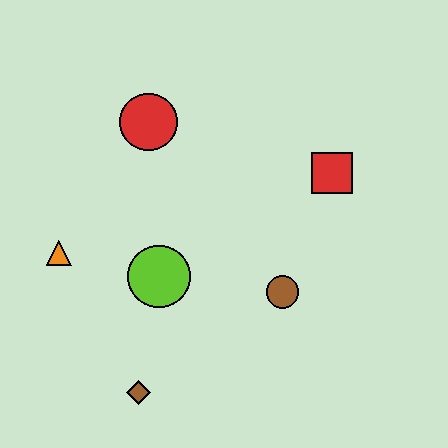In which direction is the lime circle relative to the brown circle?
The lime circle is to the left of the brown circle.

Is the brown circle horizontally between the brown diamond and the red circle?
No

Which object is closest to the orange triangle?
The lime circle is closest to the orange triangle.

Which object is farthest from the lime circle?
The red square is farthest from the lime circle.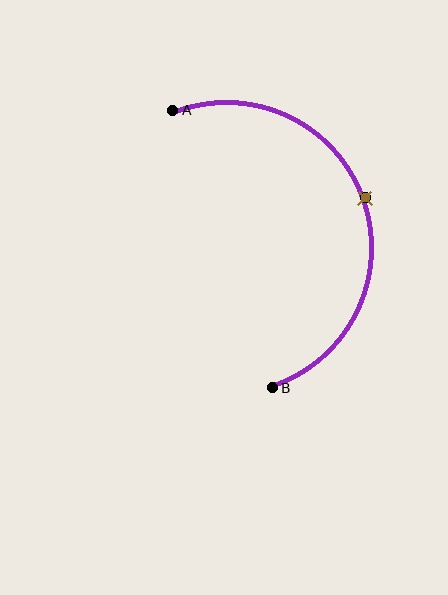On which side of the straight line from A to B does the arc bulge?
The arc bulges to the right of the straight line connecting A and B.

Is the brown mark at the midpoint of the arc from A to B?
Yes. The brown mark lies on the arc at equal arc-length from both A and B — it is the arc midpoint.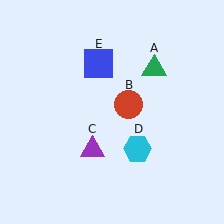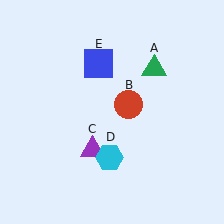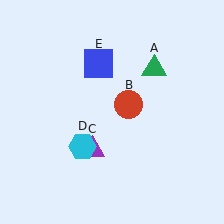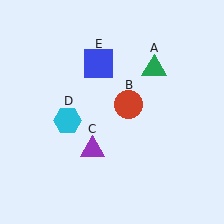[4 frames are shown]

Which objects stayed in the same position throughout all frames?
Green triangle (object A) and red circle (object B) and purple triangle (object C) and blue square (object E) remained stationary.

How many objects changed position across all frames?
1 object changed position: cyan hexagon (object D).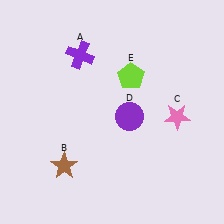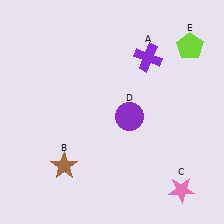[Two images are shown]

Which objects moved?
The objects that moved are: the purple cross (A), the pink star (C), the lime pentagon (E).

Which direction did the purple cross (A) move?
The purple cross (A) moved right.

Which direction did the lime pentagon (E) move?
The lime pentagon (E) moved right.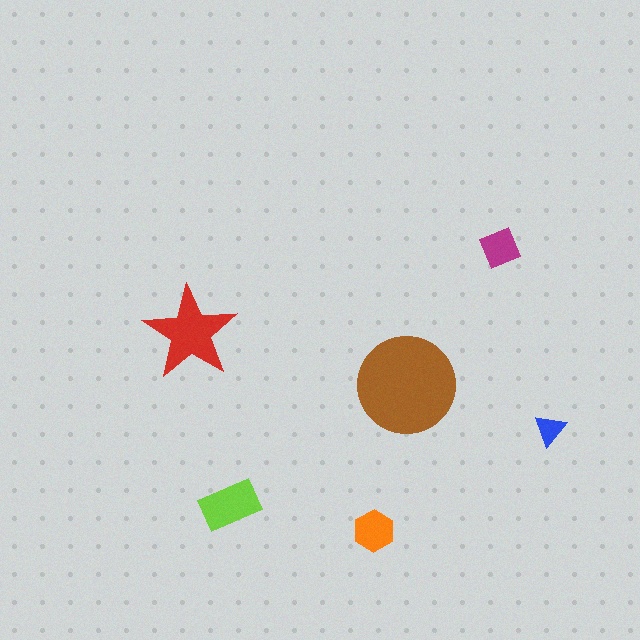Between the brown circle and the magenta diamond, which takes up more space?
The brown circle.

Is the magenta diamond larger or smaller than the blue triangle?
Larger.